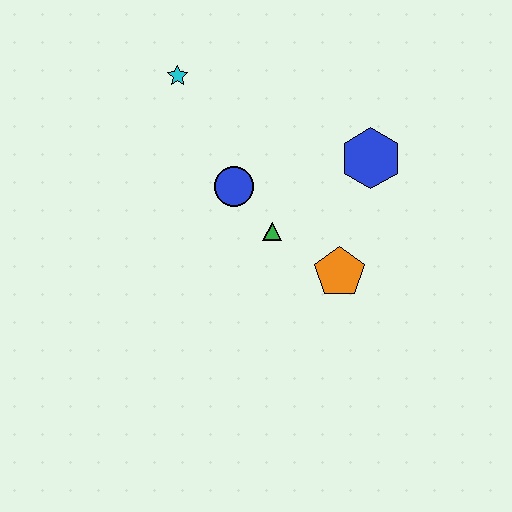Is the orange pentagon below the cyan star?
Yes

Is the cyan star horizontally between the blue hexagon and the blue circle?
No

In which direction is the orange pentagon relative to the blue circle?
The orange pentagon is to the right of the blue circle.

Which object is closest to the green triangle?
The blue circle is closest to the green triangle.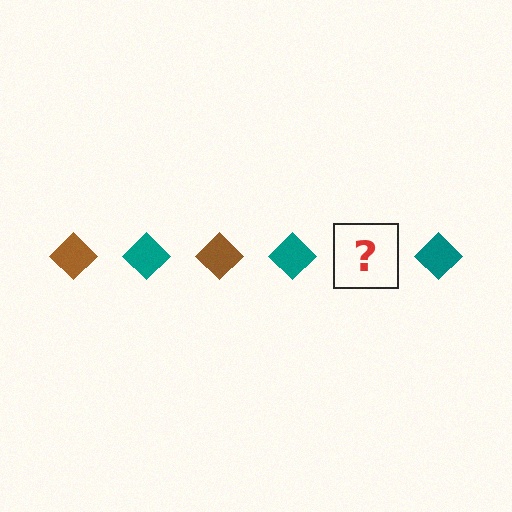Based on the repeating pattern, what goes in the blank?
The blank should be a brown diamond.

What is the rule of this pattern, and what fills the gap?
The rule is that the pattern cycles through brown, teal diamonds. The gap should be filled with a brown diamond.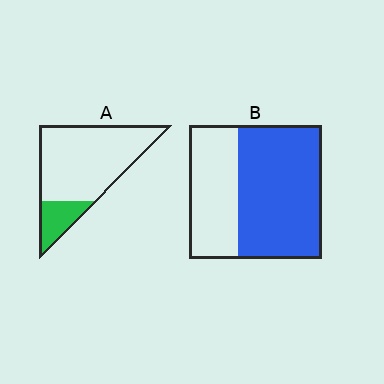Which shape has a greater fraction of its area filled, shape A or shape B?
Shape B.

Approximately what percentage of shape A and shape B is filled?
A is approximately 20% and B is approximately 65%.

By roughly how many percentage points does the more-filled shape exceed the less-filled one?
By roughly 45 percentage points (B over A).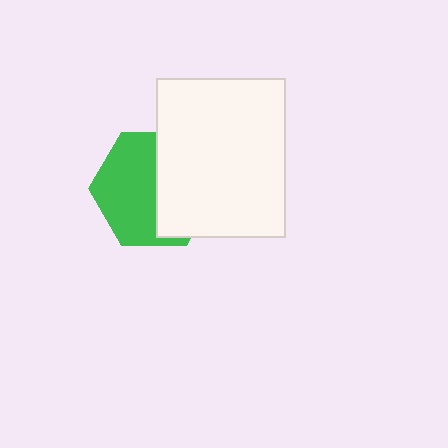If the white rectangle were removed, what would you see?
You would see the complete green hexagon.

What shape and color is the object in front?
The object in front is a white rectangle.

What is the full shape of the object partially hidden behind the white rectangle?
The partially hidden object is a green hexagon.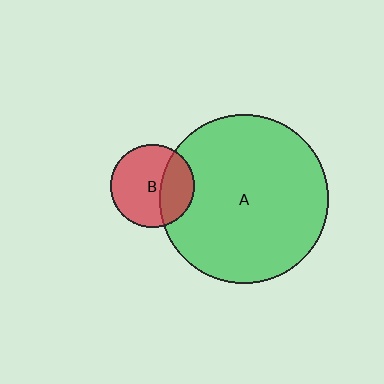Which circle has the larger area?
Circle A (green).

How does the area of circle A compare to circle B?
Approximately 4.1 times.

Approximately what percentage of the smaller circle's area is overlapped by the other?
Approximately 35%.